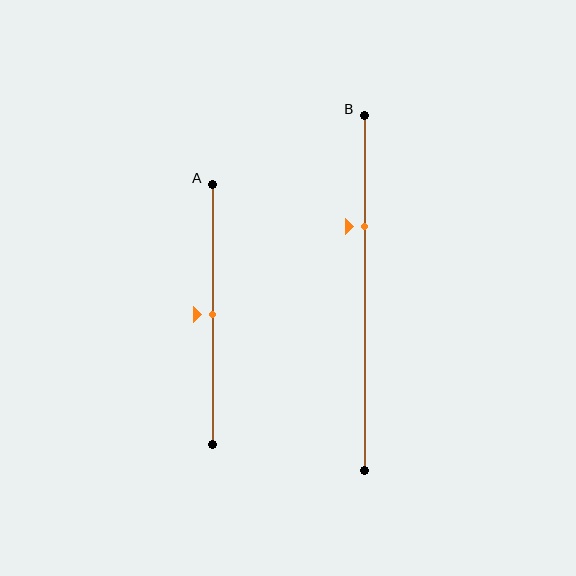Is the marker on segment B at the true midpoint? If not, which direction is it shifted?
No, the marker on segment B is shifted upward by about 19% of the segment length.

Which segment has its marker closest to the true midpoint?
Segment A has its marker closest to the true midpoint.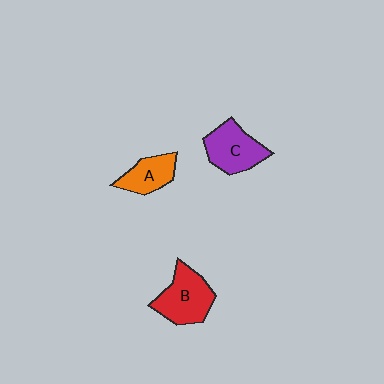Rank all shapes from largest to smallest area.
From largest to smallest: B (red), C (purple), A (orange).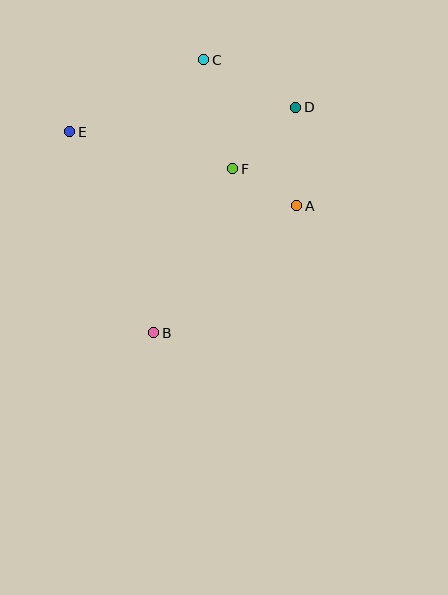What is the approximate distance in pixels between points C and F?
The distance between C and F is approximately 113 pixels.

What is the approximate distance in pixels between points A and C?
The distance between A and C is approximately 173 pixels.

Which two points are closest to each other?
Points A and F are closest to each other.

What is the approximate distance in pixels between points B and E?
The distance between B and E is approximately 218 pixels.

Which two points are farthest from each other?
Points B and C are farthest from each other.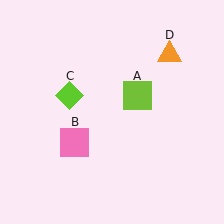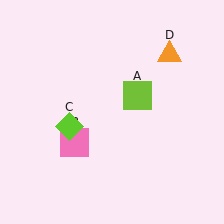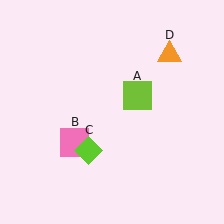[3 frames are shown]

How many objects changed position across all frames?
1 object changed position: lime diamond (object C).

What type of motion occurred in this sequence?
The lime diamond (object C) rotated counterclockwise around the center of the scene.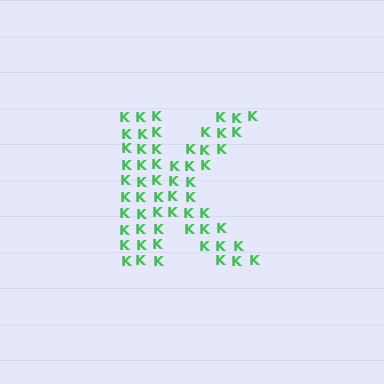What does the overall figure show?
The overall figure shows the letter K.